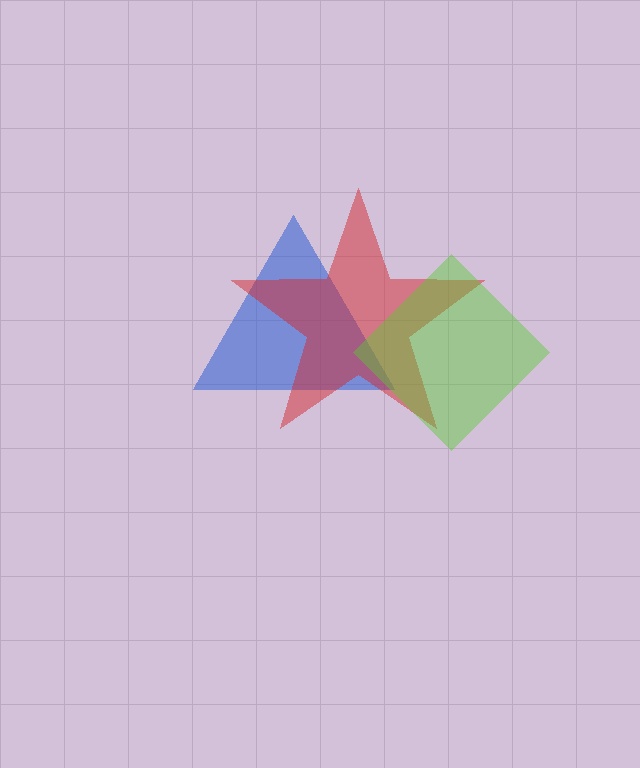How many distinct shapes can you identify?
There are 3 distinct shapes: a blue triangle, a red star, a lime diamond.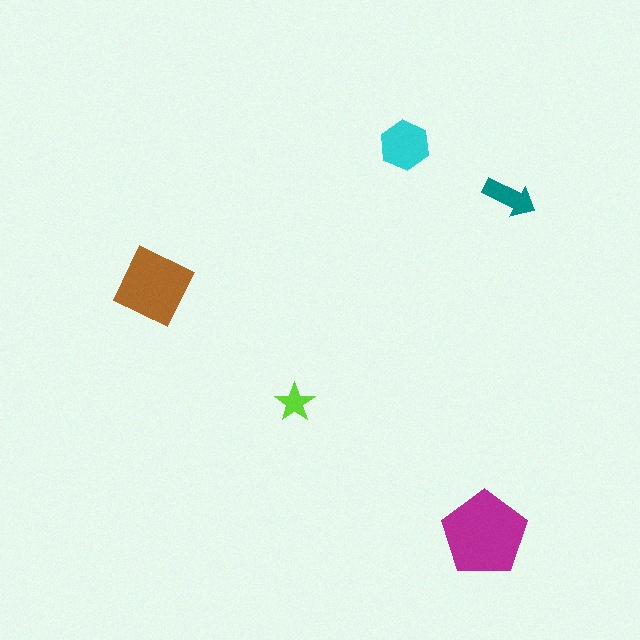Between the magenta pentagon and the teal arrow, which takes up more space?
The magenta pentagon.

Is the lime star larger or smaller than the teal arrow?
Smaller.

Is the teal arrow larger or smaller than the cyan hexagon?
Smaller.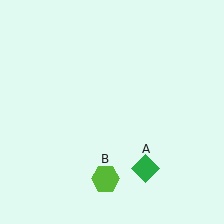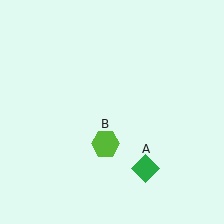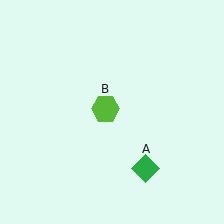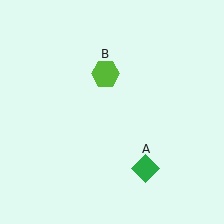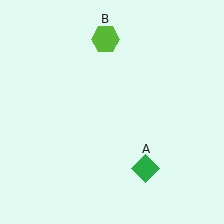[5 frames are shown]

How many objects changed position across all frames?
1 object changed position: lime hexagon (object B).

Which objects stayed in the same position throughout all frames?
Green diamond (object A) remained stationary.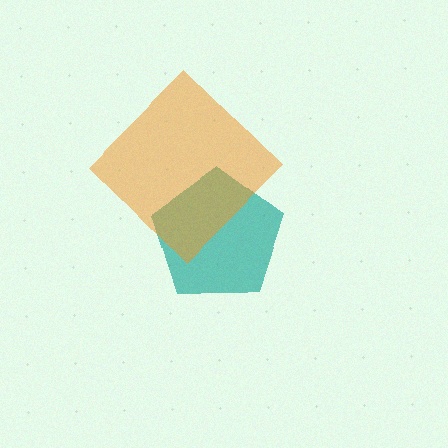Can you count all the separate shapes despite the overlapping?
Yes, there are 2 separate shapes.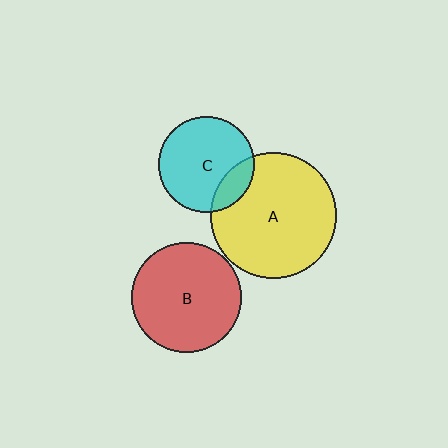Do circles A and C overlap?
Yes.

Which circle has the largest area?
Circle A (yellow).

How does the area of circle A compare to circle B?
Approximately 1.3 times.